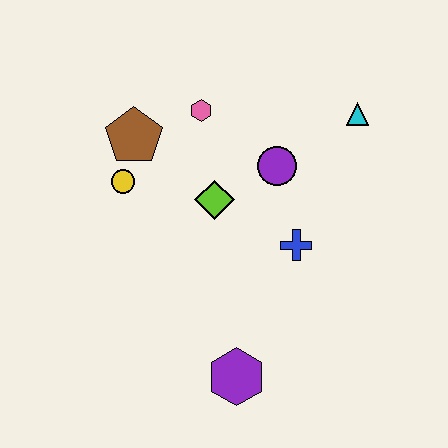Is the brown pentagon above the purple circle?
Yes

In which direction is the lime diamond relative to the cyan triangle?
The lime diamond is to the left of the cyan triangle.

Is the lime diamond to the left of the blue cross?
Yes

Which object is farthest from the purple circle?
The purple hexagon is farthest from the purple circle.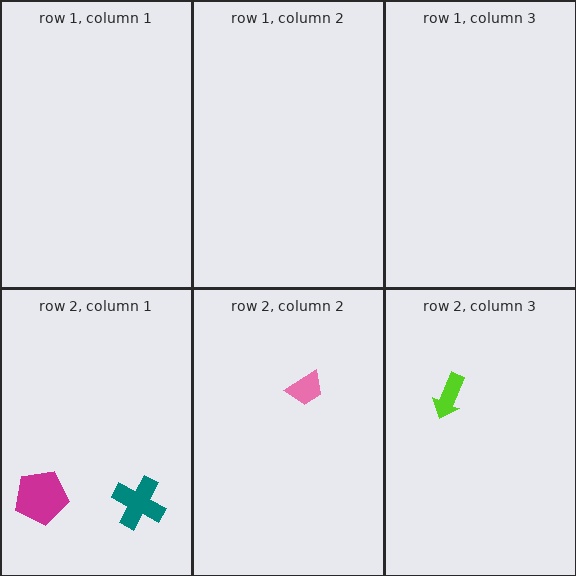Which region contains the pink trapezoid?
The row 2, column 2 region.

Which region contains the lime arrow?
The row 2, column 3 region.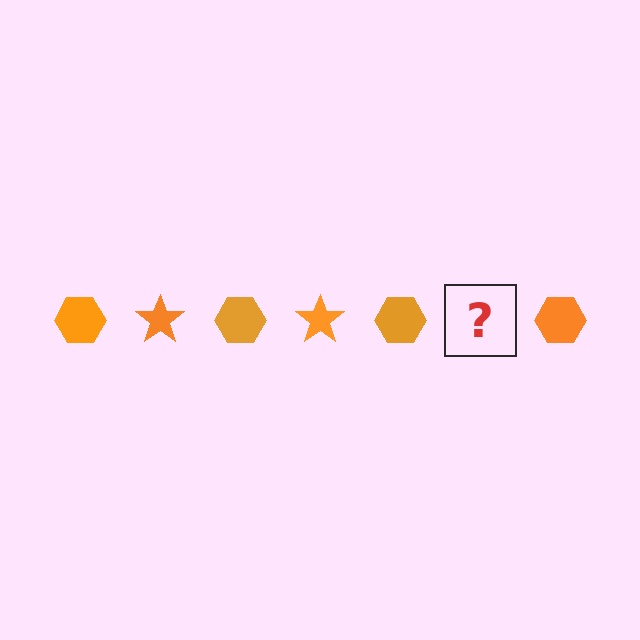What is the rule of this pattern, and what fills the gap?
The rule is that the pattern cycles through hexagon, star shapes in orange. The gap should be filled with an orange star.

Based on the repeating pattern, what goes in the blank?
The blank should be an orange star.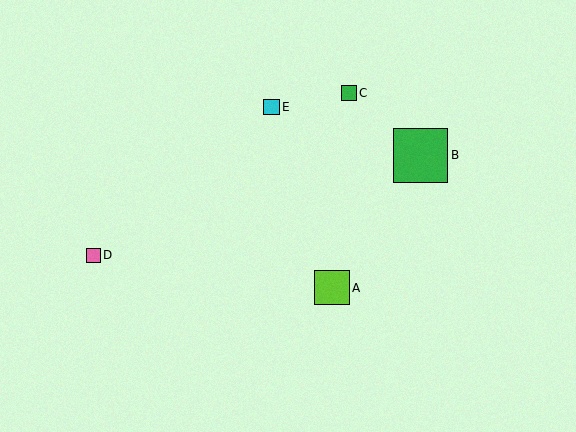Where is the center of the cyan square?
The center of the cyan square is at (272, 107).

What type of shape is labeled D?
Shape D is a pink square.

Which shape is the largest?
The green square (labeled B) is the largest.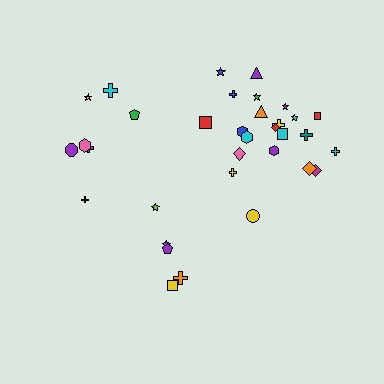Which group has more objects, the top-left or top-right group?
The top-right group.